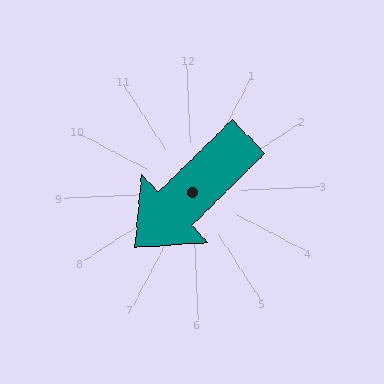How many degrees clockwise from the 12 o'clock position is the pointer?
Approximately 228 degrees.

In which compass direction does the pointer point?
Southwest.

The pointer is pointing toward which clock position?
Roughly 8 o'clock.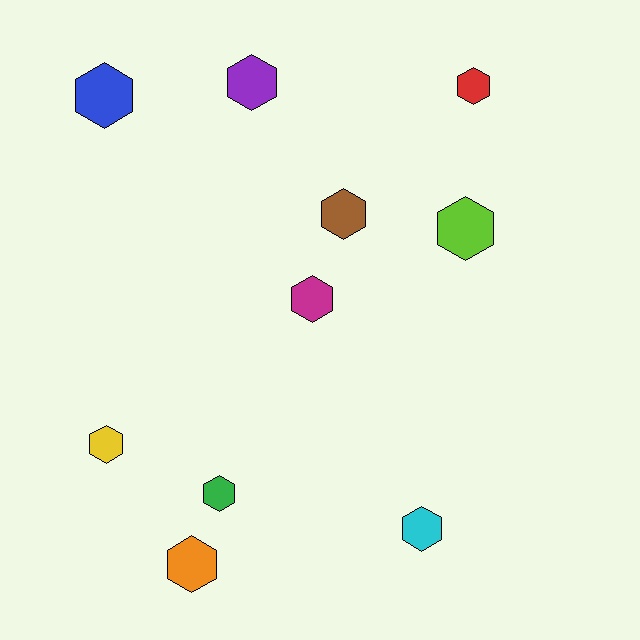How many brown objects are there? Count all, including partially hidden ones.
There is 1 brown object.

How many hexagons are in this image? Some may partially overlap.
There are 10 hexagons.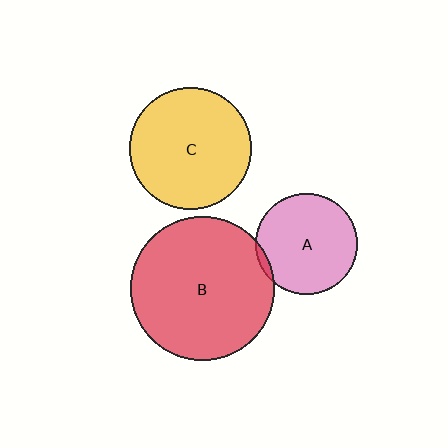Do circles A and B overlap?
Yes.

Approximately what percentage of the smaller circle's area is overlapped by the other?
Approximately 5%.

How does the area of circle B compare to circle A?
Approximately 2.0 times.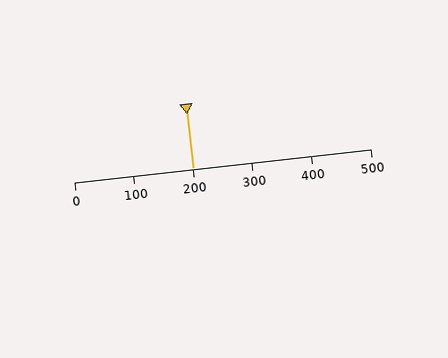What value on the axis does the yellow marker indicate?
The marker indicates approximately 200.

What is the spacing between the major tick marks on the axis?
The major ticks are spaced 100 apart.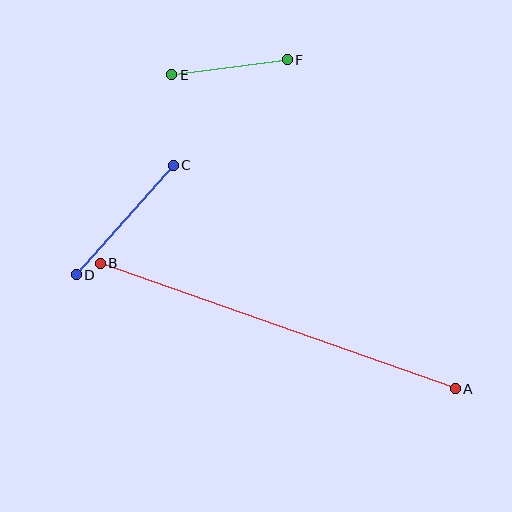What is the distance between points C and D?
The distance is approximately 146 pixels.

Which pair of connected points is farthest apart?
Points A and B are farthest apart.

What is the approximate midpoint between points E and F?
The midpoint is at approximately (230, 67) pixels.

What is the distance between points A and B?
The distance is approximately 376 pixels.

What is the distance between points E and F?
The distance is approximately 117 pixels.